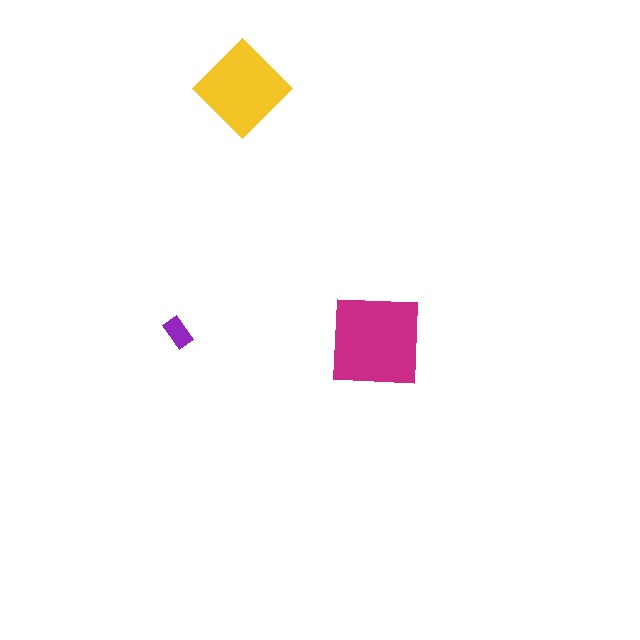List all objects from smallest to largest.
The purple rectangle, the yellow diamond, the magenta square.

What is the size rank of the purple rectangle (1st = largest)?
3rd.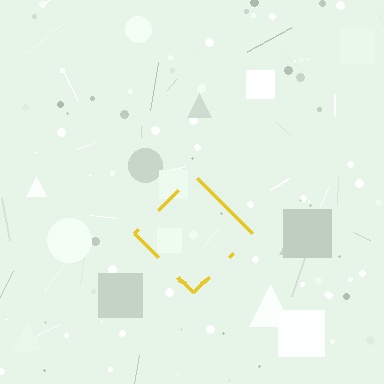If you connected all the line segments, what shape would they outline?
They would outline a diamond.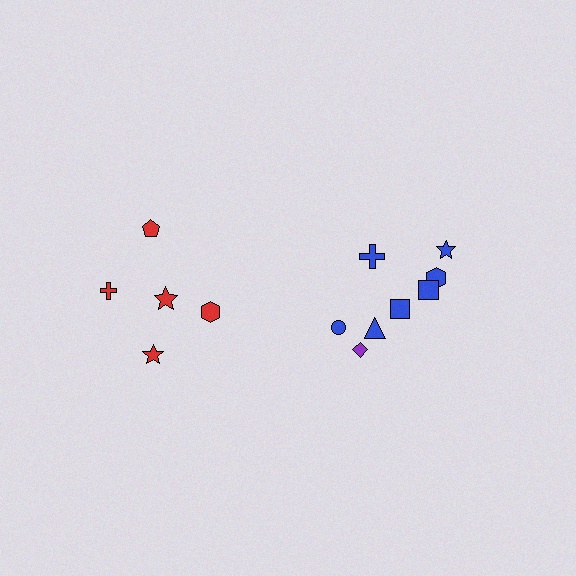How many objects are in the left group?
There are 5 objects.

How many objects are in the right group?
There are 8 objects.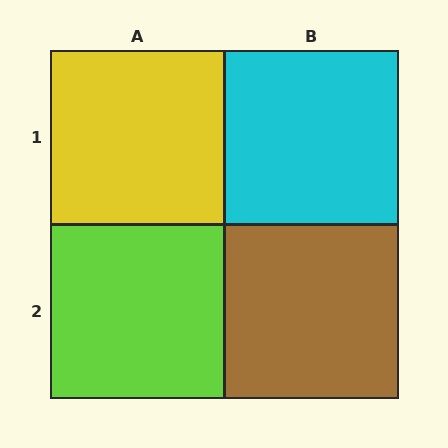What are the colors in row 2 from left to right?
Lime, brown.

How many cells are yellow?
1 cell is yellow.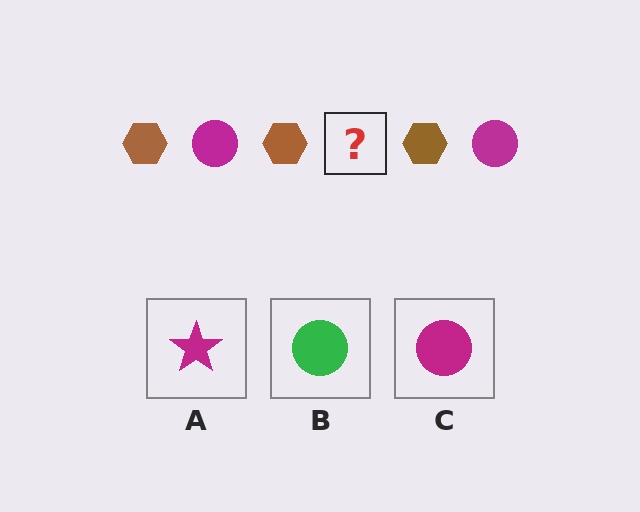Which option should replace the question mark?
Option C.